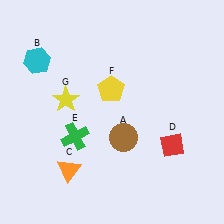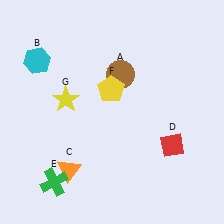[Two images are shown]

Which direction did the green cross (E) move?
The green cross (E) moved down.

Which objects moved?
The objects that moved are: the brown circle (A), the green cross (E).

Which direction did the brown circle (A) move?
The brown circle (A) moved up.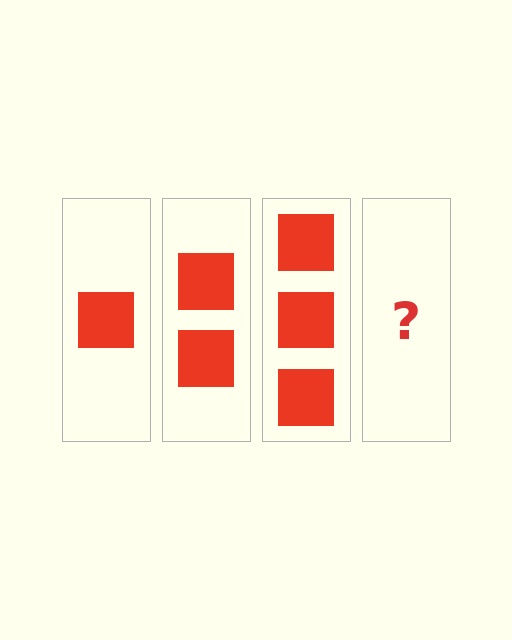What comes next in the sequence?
The next element should be 4 squares.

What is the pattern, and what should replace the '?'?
The pattern is that each step adds one more square. The '?' should be 4 squares.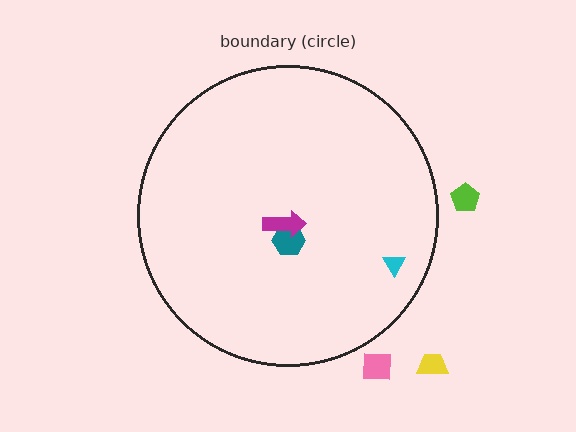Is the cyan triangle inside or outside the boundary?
Inside.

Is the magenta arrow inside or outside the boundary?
Inside.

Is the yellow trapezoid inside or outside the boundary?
Outside.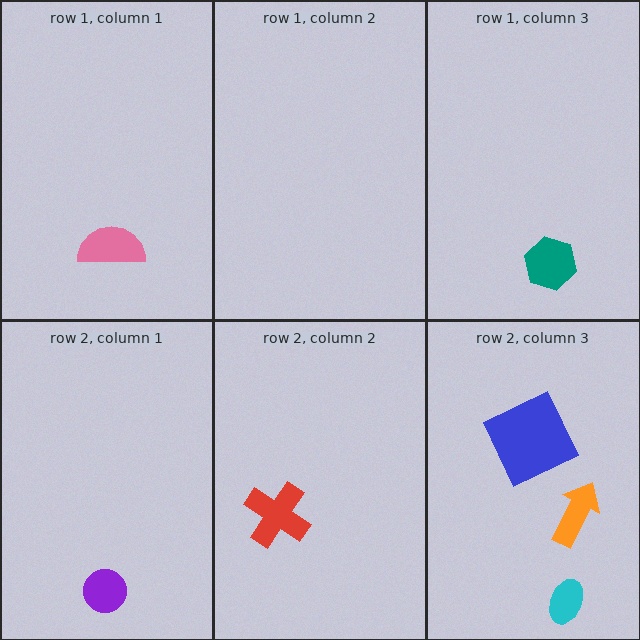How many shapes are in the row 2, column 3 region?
3.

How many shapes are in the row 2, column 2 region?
1.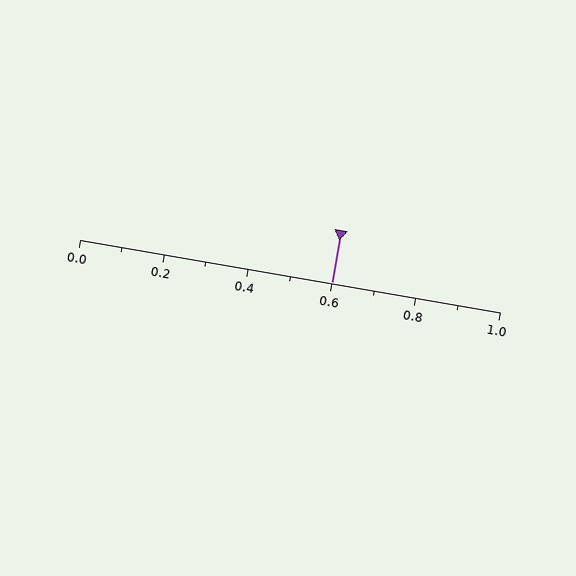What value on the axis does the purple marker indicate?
The marker indicates approximately 0.6.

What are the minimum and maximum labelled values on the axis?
The axis runs from 0.0 to 1.0.